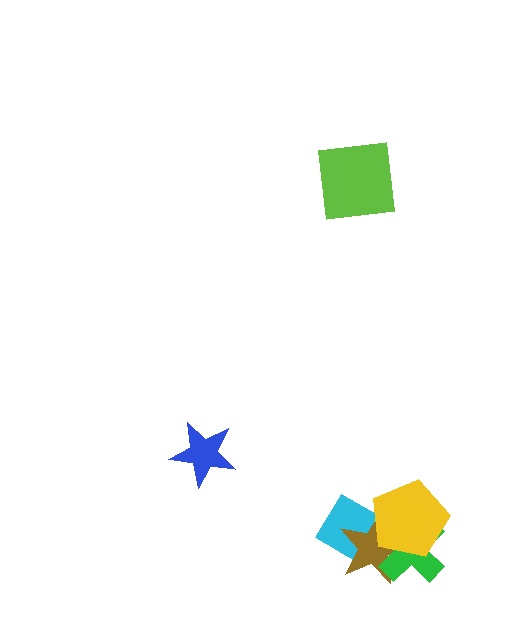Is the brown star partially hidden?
Yes, it is partially covered by another shape.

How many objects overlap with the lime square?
0 objects overlap with the lime square.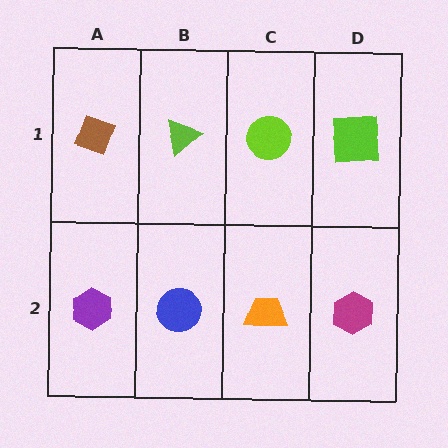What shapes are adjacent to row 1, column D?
A magenta hexagon (row 2, column D), a lime circle (row 1, column C).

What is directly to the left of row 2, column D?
An orange trapezoid.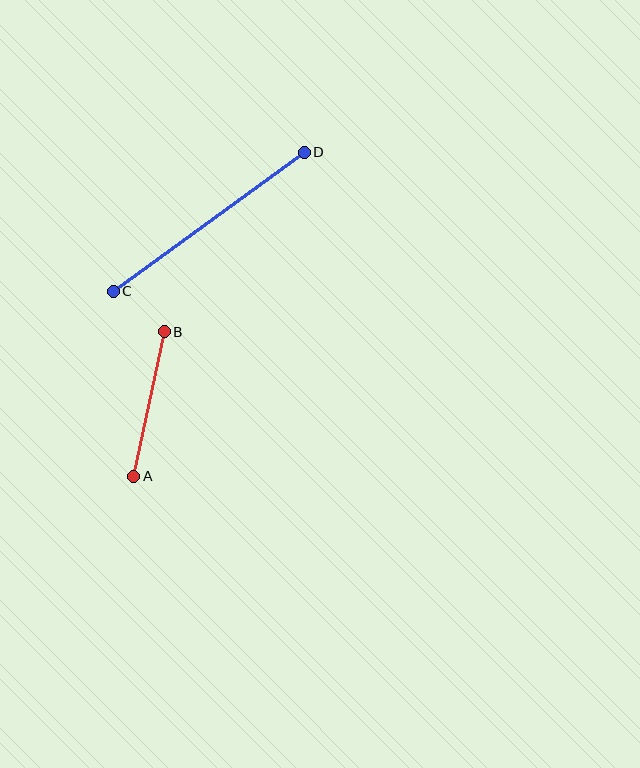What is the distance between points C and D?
The distance is approximately 236 pixels.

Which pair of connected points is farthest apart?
Points C and D are farthest apart.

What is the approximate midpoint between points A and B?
The midpoint is at approximately (149, 404) pixels.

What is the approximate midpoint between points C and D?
The midpoint is at approximately (209, 222) pixels.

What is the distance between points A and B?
The distance is approximately 148 pixels.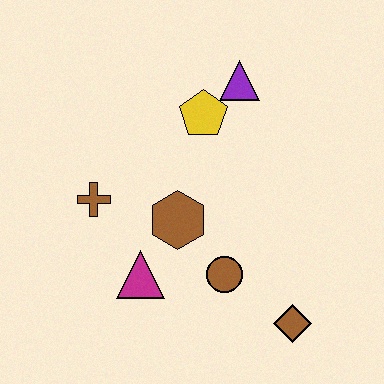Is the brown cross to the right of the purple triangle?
No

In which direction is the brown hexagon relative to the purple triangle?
The brown hexagon is below the purple triangle.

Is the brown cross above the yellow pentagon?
No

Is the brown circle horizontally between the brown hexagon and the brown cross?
No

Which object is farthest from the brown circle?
The purple triangle is farthest from the brown circle.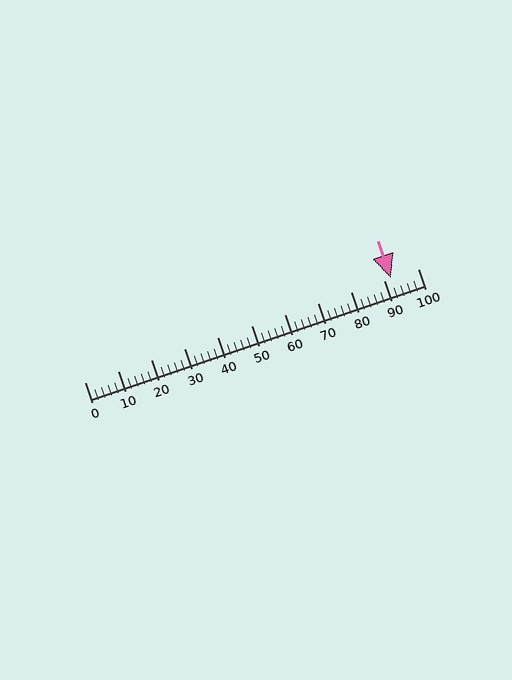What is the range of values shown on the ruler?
The ruler shows values from 0 to 100.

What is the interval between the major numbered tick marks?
The major tick marks are spaced 10 units apart.